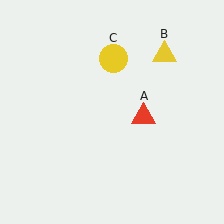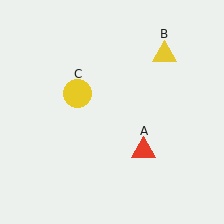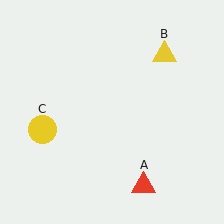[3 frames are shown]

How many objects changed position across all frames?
2 objects changed position: red triangle (object A), yellow circle (object C).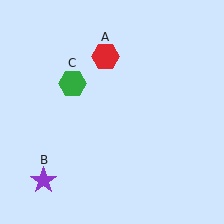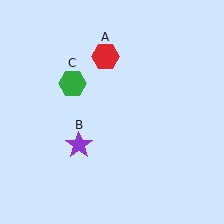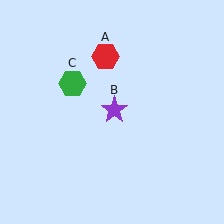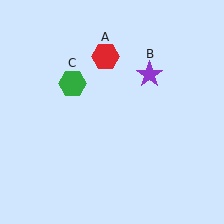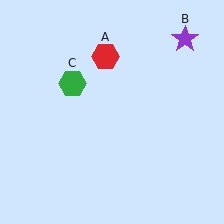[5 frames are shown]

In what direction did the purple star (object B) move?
The purple star (object B) moved up and to the right.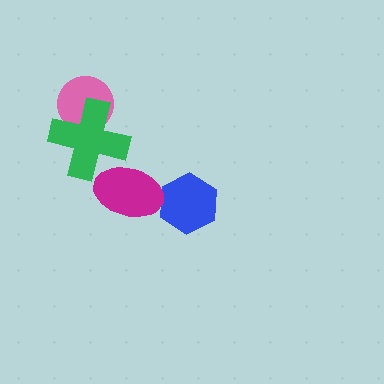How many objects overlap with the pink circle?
1 object overlaps with the pink circle.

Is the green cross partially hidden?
Yes, it is partially covered by another shape.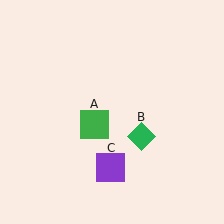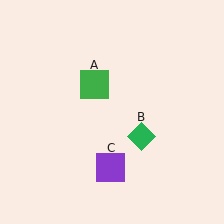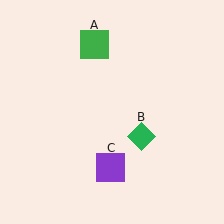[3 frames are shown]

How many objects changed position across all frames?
1 object changed position: green square (object A).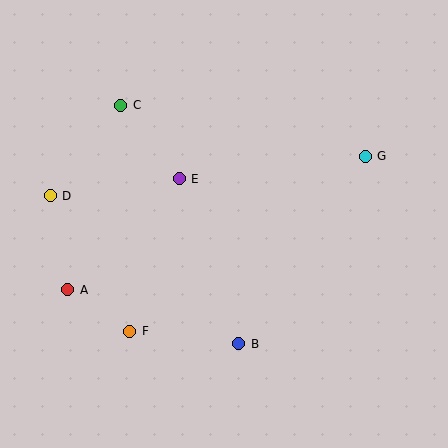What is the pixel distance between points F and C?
The distance between F and C is 226 pixels.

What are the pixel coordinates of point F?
Point F is at (130, 331).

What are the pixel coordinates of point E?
Point E is at (179, 179).